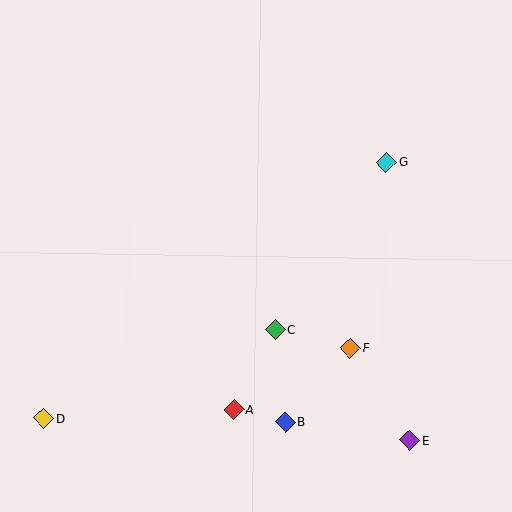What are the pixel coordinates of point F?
Point F is at (350, 348).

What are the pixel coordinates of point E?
Point E is at (410, 440).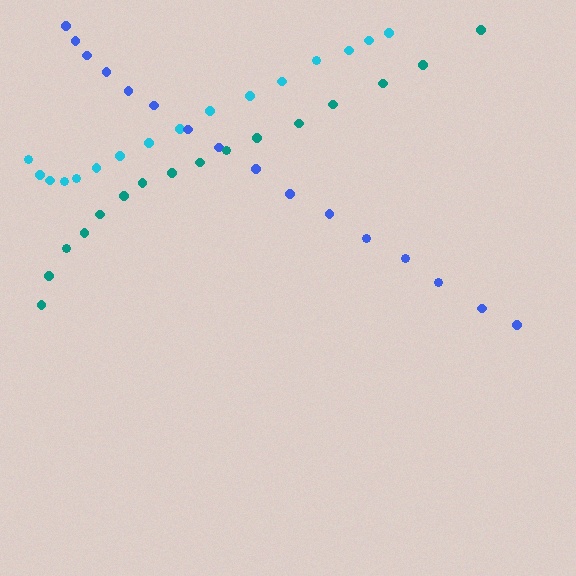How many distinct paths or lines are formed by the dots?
There are 3 distinct paths.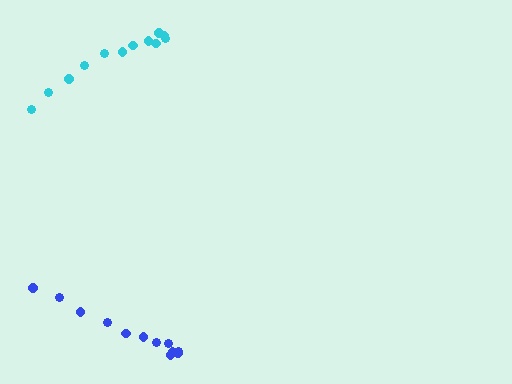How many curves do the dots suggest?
There are 2 distinct paths.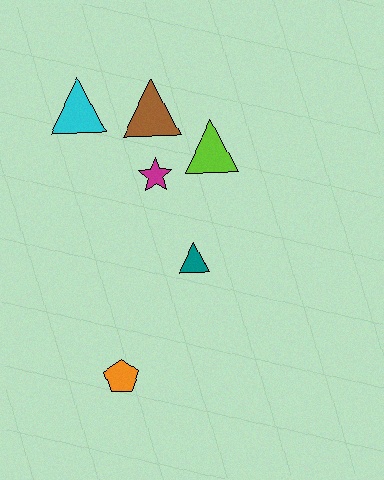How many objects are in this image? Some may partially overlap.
There are 6 objects.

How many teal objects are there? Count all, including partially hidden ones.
There is 1 teal object.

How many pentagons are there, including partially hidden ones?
There is 1 pentagon.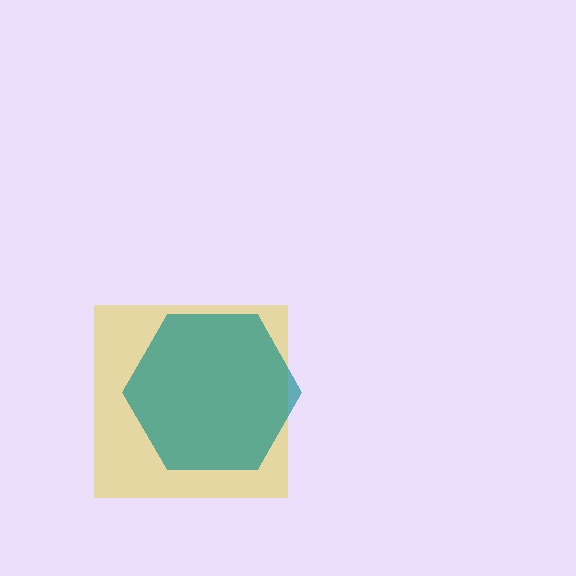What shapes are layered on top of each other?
The layered shapes are: a yellow square, a teal hexagon.